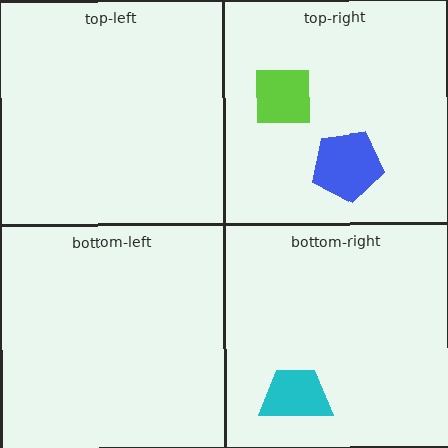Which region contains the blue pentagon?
The top-right region.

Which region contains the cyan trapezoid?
The bottom-right region.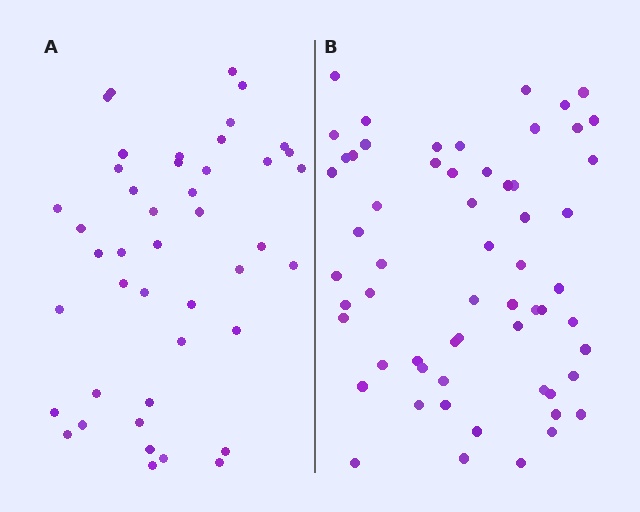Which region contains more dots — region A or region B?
Region B (the right region) has more dots.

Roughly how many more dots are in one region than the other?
Region B has approximately 15 more dots than region A.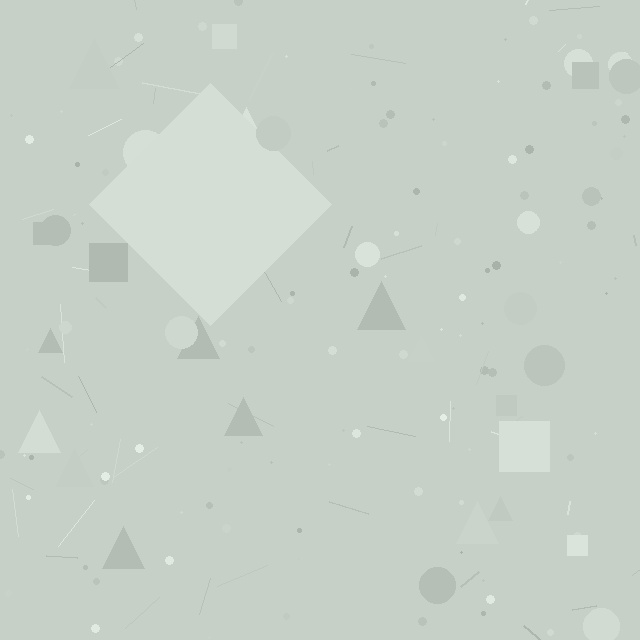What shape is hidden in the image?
A diamond is hidden in the image.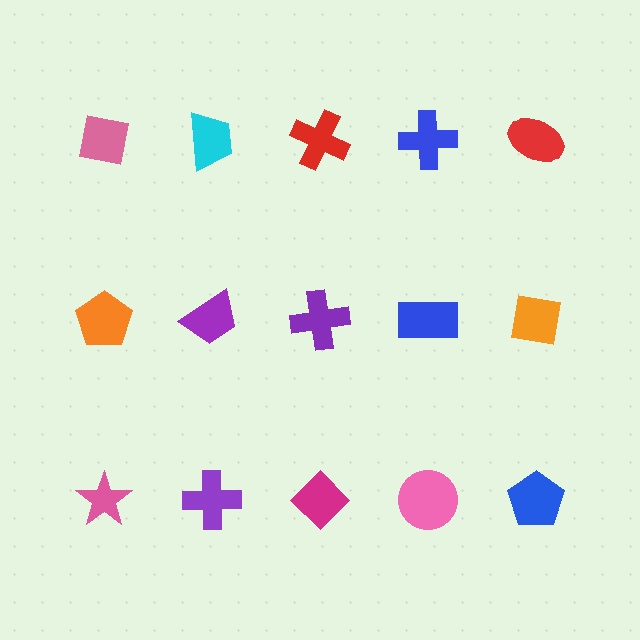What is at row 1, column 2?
A cyan trapezoid.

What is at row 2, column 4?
A blue rectangle.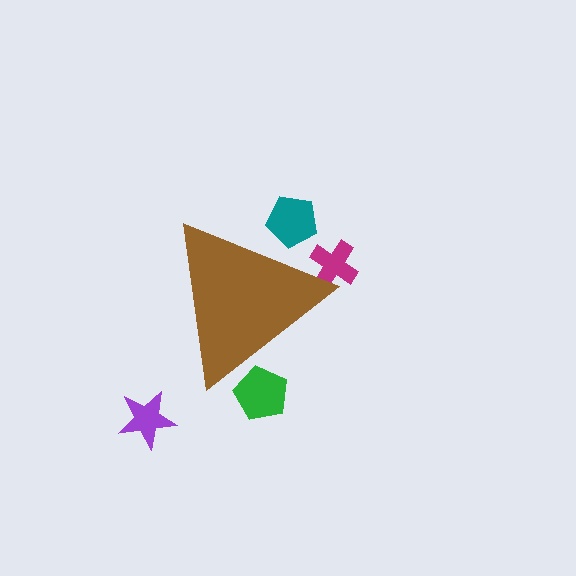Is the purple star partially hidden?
No, the purple star is fully visible.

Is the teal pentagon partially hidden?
Yes, the teal pentagon is partially hidden behind the brown triangle.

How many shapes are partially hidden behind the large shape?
3 shapes are partially hidden.